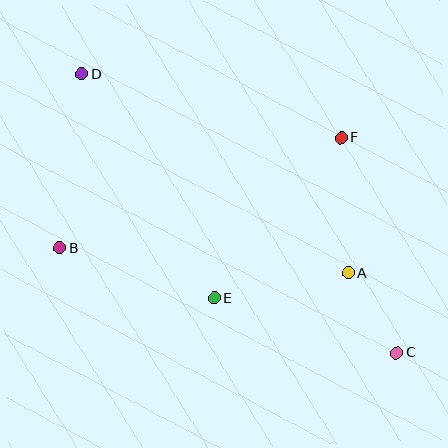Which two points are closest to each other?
Points A and C are closest to each other.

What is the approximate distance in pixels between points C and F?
The distance between C and F is approximately 222 pixels.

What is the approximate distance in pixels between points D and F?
The distance between D and F is approximately 267 pixels.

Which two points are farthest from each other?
Points C and D are farthest from each other.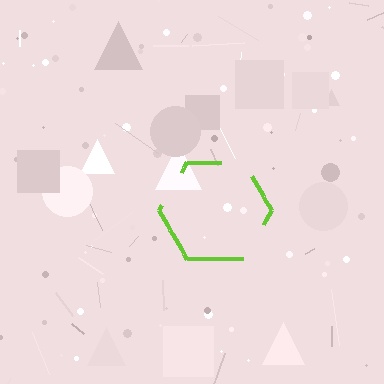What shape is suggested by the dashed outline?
The dashed outline suggests a hexagon.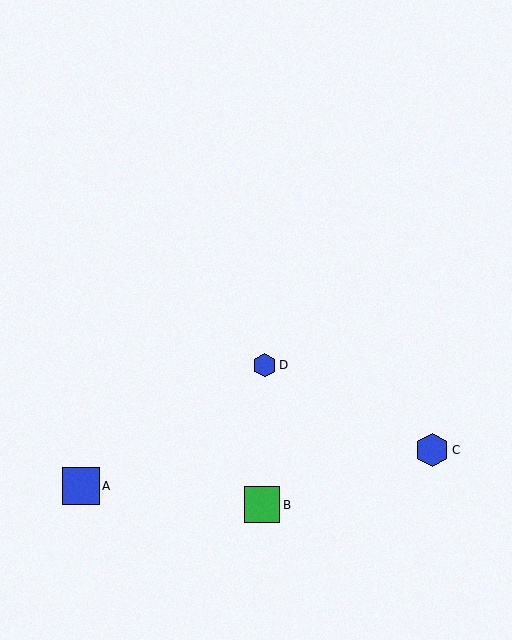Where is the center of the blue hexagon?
The center of the blue hexagon is at (432, 450).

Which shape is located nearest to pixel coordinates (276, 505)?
The green square (labeled B) at (262, 505) is nearest to that location.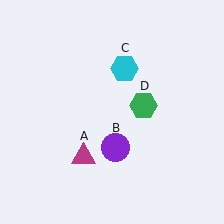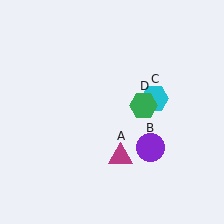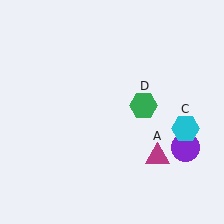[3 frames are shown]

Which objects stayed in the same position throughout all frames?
Green hexagon (object D) remained stationary.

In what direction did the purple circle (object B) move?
The purple circle (object B) moved right.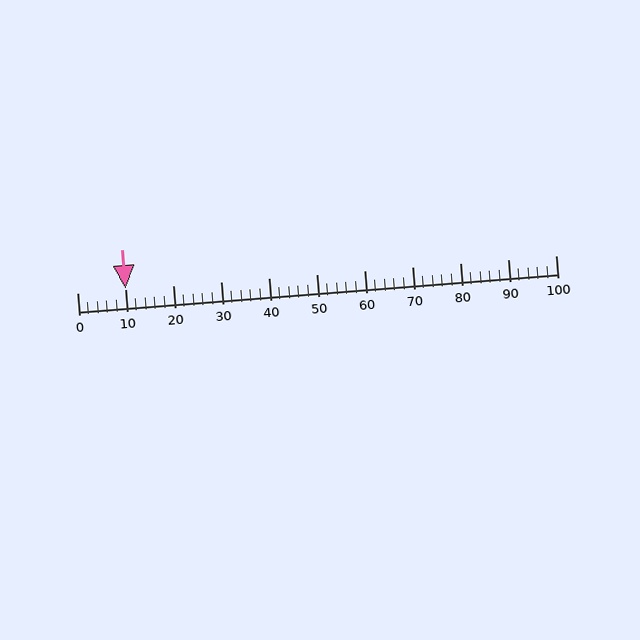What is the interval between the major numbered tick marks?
The major tick marks are spaced 10 units apart.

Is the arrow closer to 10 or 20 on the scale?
The arrow is closer to 10.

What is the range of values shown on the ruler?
The ruler shows values from 0 to 100.